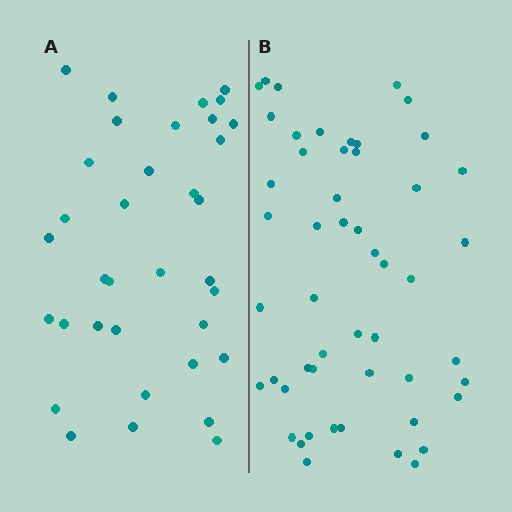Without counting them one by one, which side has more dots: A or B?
Region B (the right region) has more dots.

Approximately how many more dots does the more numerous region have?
Region B has approximately 15 more dots than region A.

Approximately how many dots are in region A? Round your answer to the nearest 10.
About 40 dots. (The exact count is 35, which rounds to 40.)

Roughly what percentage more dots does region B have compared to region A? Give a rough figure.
About 45% more.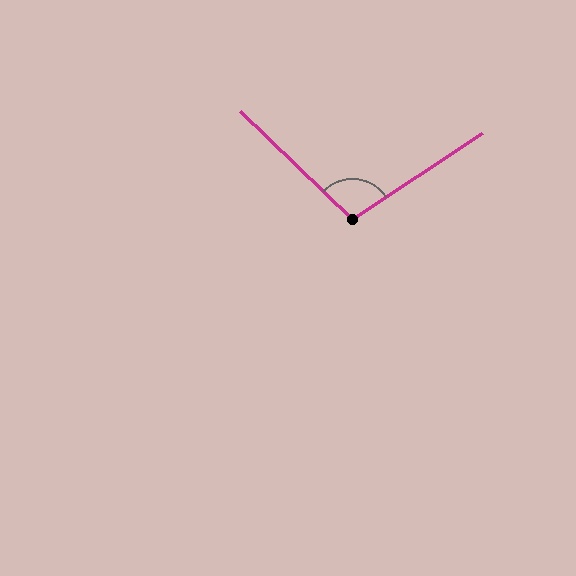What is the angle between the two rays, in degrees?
Approximately 102 degrees.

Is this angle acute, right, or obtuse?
It is obtuse.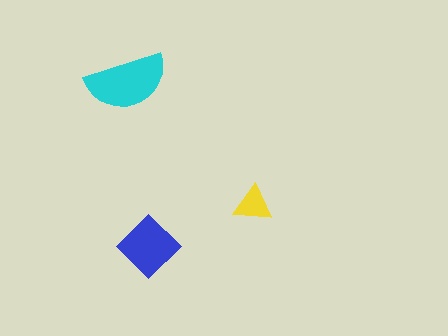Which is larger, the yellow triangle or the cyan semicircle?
The cyan semicircle.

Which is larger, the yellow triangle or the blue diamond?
The blue diamond.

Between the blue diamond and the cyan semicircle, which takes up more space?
The cyan semicircle.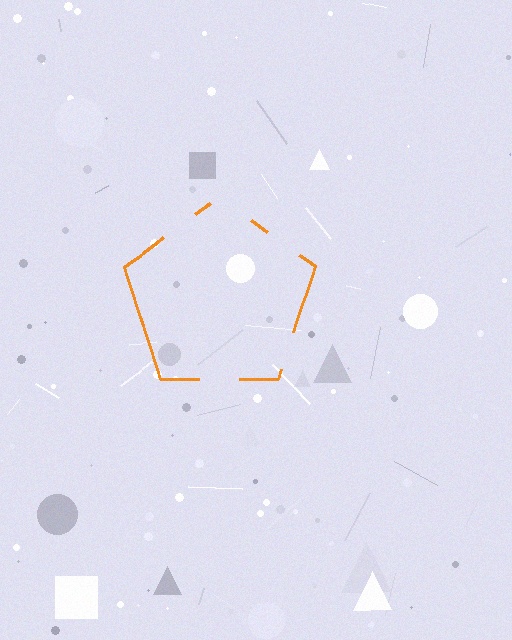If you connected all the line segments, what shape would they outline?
They would outline a pentagon.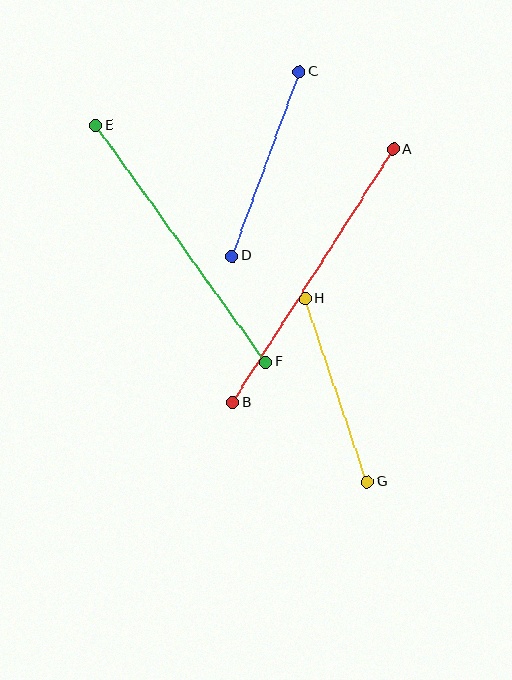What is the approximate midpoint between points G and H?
The midpoint is at approximately (336, 390) pixels.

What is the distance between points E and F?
The distance is approximately 291 pixels.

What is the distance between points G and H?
The distance is approximately 194 pixels.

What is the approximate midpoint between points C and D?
The midpoint is at approximately (265, 164) pixels.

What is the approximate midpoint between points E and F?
The midpoint is at approximately (181, 243) pixels.